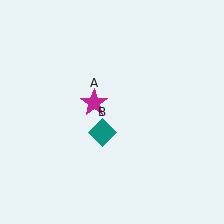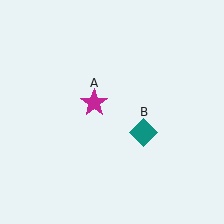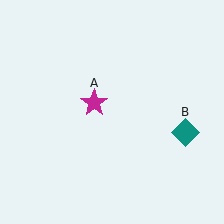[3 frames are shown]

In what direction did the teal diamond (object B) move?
The teal diamond (object B) moved right.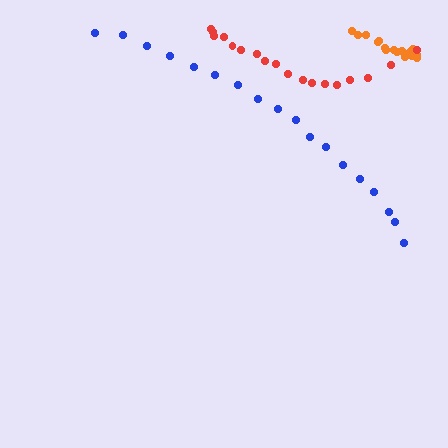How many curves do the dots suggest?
There are 3 distinct paths.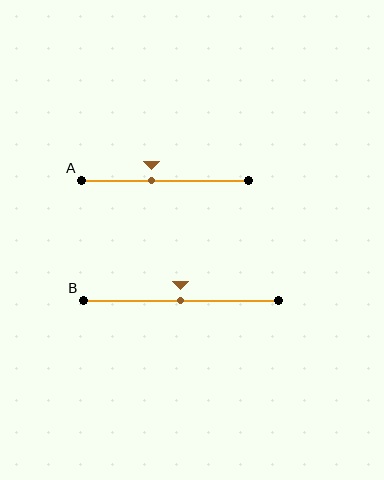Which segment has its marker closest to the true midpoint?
Segment B has its marker closest to the true midpoint.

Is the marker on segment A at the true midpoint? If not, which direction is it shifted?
No, the marker on segment A is shifted to the left by about 8% of the segment length.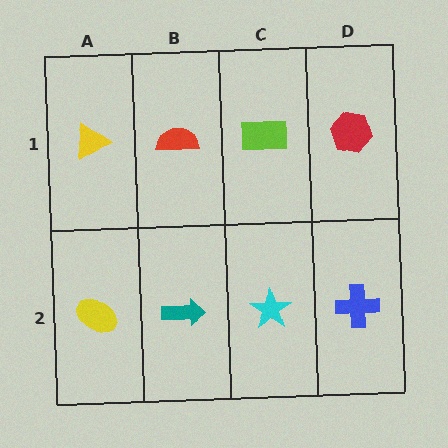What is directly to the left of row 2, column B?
A yellow ellipse.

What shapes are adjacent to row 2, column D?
A red hexagon (row 1, column D), a cyan star (row 2, column C).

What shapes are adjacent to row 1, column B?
A teal arrow (row 2, column B), a yellow triangle (row 1, column A), a lime rectangle (row 1, column C).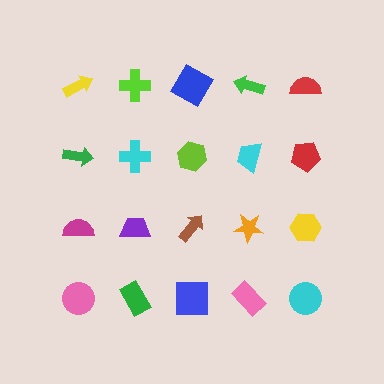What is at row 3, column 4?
An orange star.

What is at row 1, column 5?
A red semicircle.